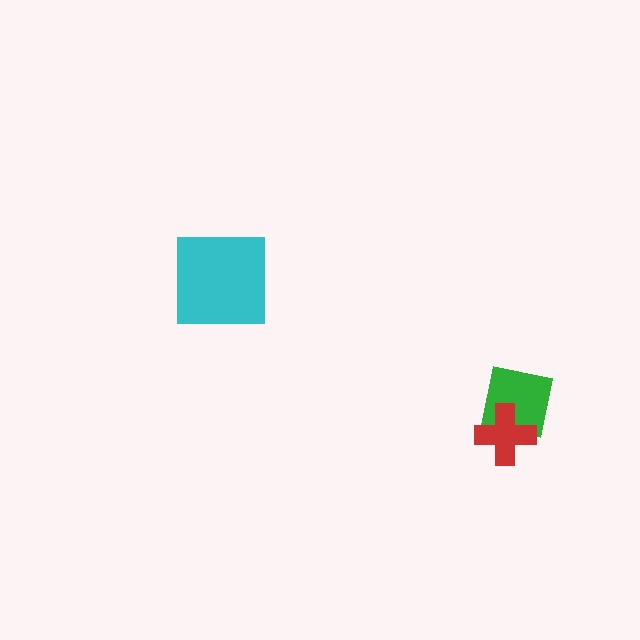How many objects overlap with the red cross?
1 object overlaps with the red cross.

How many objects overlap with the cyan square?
0 objects overlap with the cyan square.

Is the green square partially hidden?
Yes, it is partially covered by another shape.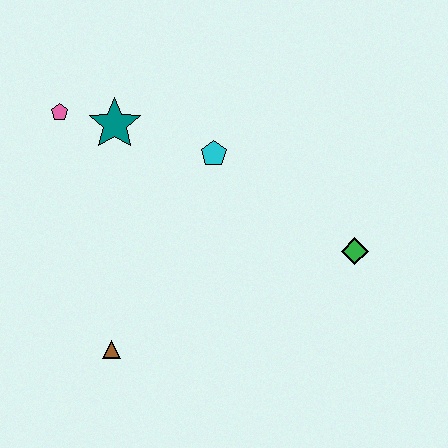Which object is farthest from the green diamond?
The pink pentagon is farthest from the green diamond.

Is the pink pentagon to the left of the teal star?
Yes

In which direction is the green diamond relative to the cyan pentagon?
The green diamond is to the right of the cyan pentagon.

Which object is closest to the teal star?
The pink pentagon is closest to the teal star.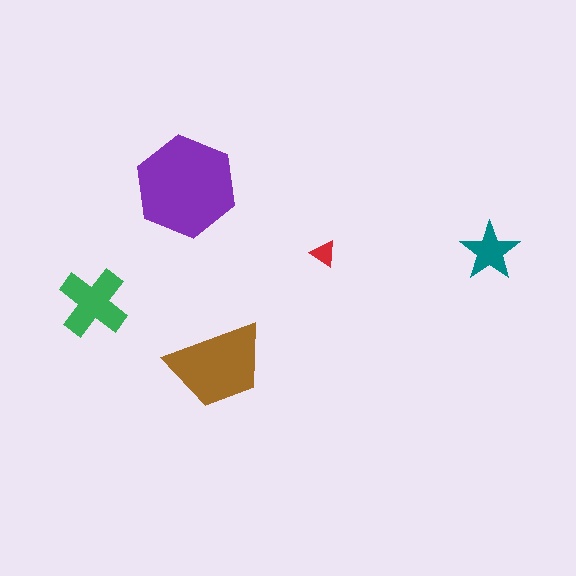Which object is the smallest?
The red triangle.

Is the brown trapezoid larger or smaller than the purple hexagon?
Smaller.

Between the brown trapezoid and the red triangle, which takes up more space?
The brown trapezoid.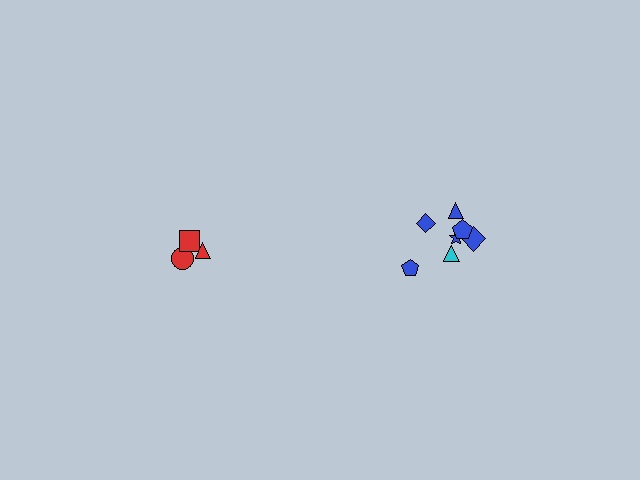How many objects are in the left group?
There are 3 objects.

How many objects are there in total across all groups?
There are 10 objects.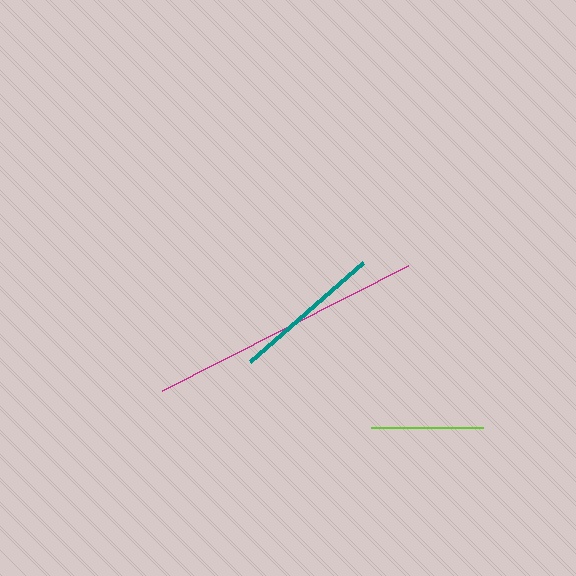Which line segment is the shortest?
The lime line is the shortest at approximately 111 pixels.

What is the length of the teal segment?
The teal segment is approximately 150 pixels long.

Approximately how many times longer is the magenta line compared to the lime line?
The magenta line is approximately 2.5 times the length of the lime line.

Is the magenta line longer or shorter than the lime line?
The magenta line is longer than the lime line.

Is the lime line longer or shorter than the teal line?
The teal line is longer than the lime line.